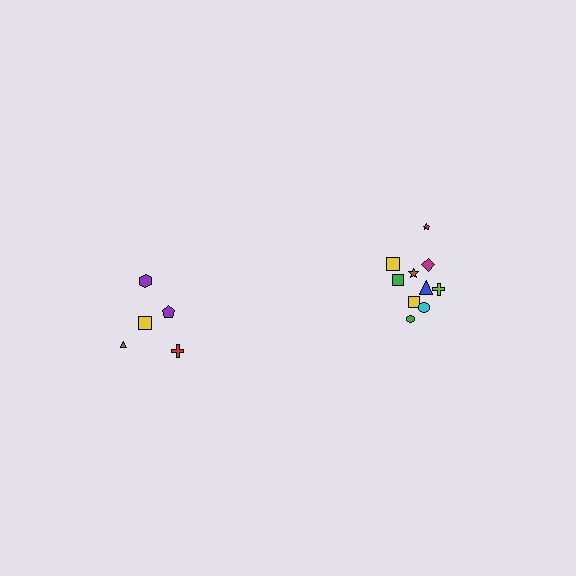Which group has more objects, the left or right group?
The right group.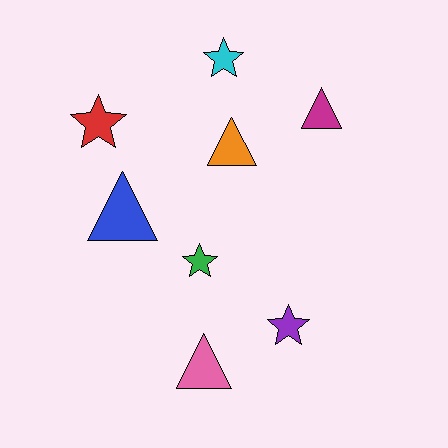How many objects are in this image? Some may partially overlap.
There are 8 objects.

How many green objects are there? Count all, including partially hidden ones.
There is 1 green object.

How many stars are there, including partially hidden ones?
There are 4 stars.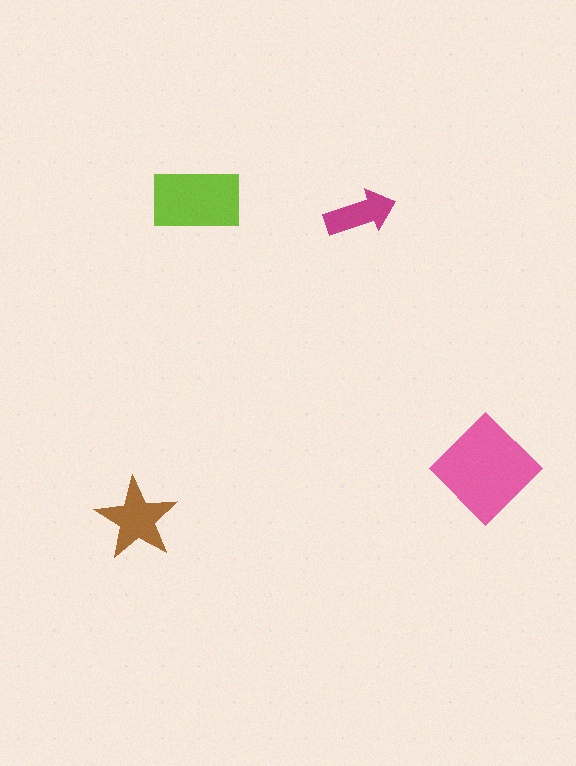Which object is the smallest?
The magenta arrow.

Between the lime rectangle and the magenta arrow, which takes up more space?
The lime rectangle.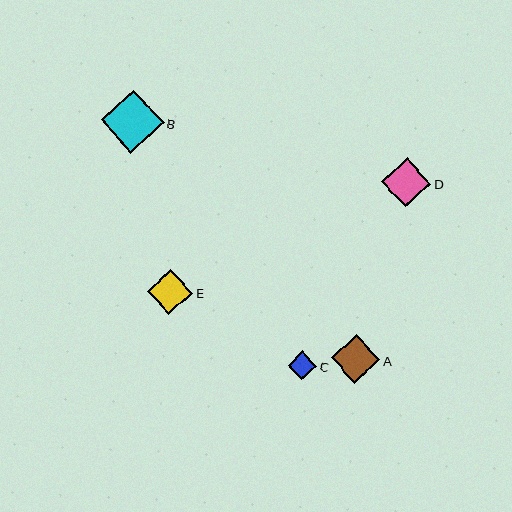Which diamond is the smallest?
Diamond C is the smallest with a size of approximately 29 pixels.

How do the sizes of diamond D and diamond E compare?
Diamond D and diamond E are approximately the same size.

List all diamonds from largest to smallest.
From largest to smallest: B, D, A, E, C.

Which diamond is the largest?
Diamond B is the largest with a size of approximately 63 pixels.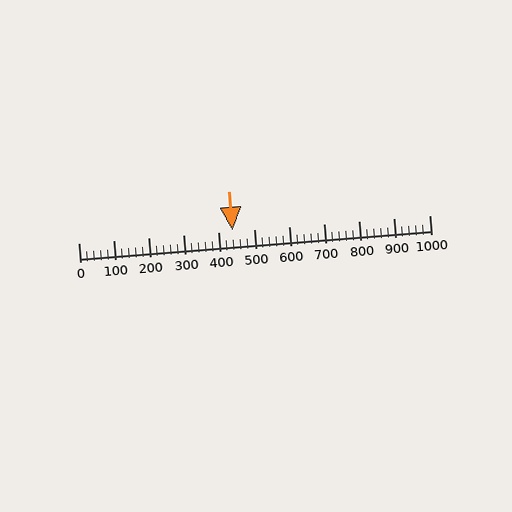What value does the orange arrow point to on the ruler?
The orange arrow points to approximately 440.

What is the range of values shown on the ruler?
The ruler shows values from 0 to 1000.